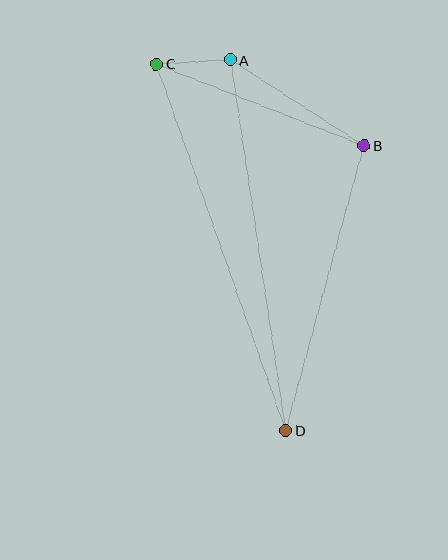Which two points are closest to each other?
Points A and C are closest to each other.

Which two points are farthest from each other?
Points C and D are farthest from each other.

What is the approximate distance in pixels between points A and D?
The distance between A and D is approximately 375 pixels.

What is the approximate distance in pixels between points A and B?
The distance between A and B is approximately 159 pixels.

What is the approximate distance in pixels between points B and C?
The distance between B and C is approximately 223 pixels.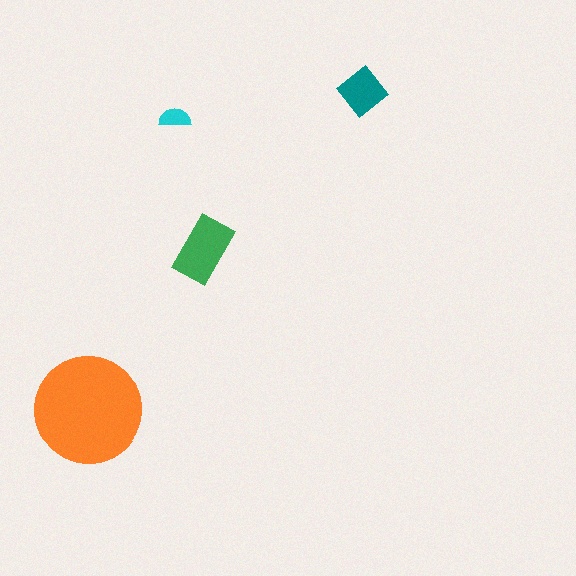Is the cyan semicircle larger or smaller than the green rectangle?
Smaller.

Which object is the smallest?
The cyan semicircle.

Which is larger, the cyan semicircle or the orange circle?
The orange circle.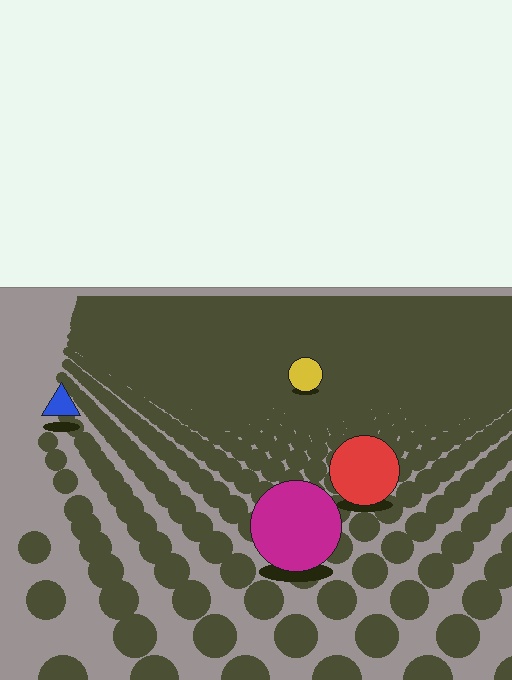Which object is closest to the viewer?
The magenta circle is closest. The texture marks near it are larger and more spread out.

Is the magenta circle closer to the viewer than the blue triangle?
Yes. The magenta circle is closer — you can tell from the texture gradient: the ground texture is coarser near it.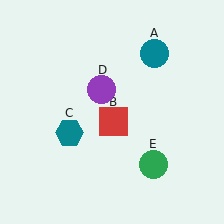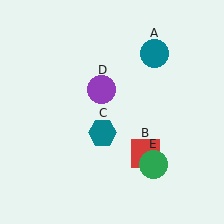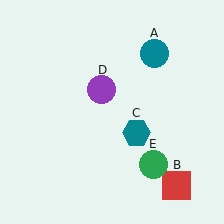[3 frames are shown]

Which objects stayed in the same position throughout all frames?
Teal circle (object A) and purple circle (object D) and green circle (object E) remained stationary.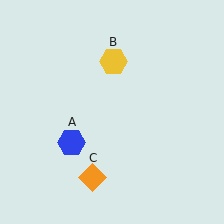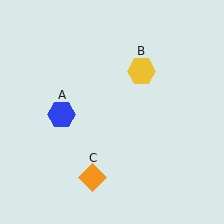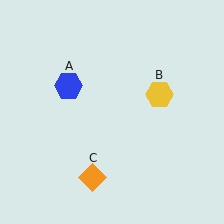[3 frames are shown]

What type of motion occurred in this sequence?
The blue hexagon (object A), yellow hexagon (object B) rotated clockwise around the center of the scene.